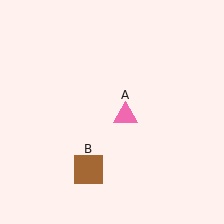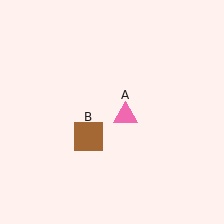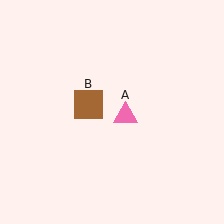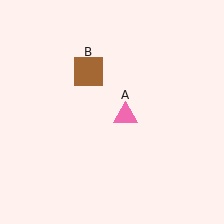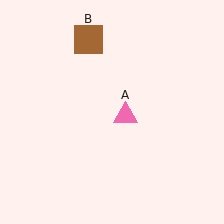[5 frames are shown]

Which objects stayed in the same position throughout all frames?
Pink triangle (object A) remained stationary.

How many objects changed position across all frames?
1 object changed position: brown square (object B).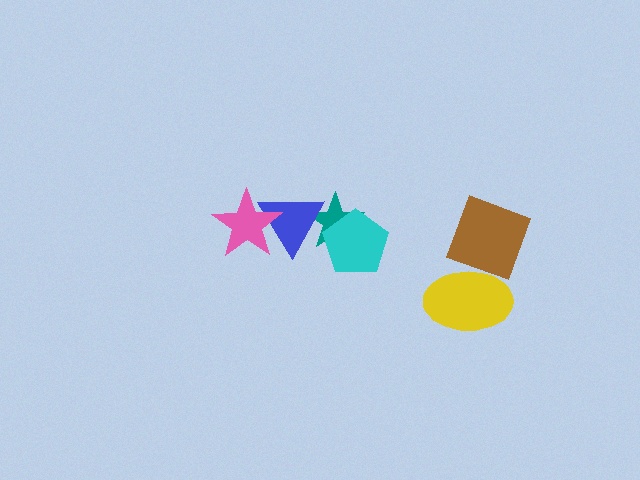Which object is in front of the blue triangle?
The pink star is in front of the blue triangle.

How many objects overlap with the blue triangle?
2 objects overlap with the blue triangle.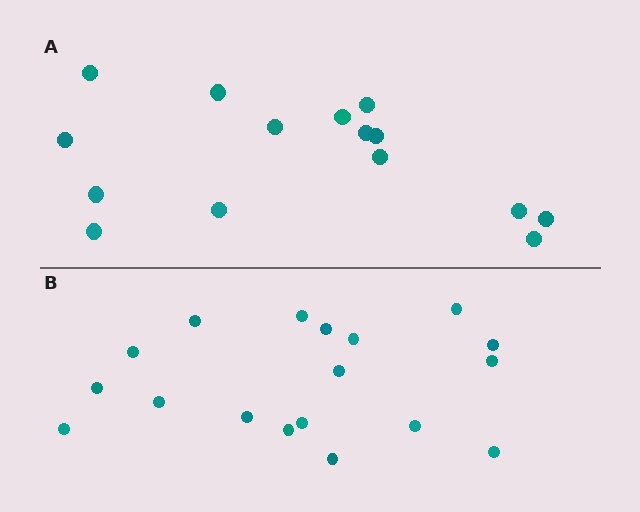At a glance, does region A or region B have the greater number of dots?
Region B (the bottom region) has more dots.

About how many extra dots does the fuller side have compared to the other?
Region B has just a few more — roughly 2 or 3 more dots than region A.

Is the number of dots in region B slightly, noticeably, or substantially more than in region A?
Region B has only slightly more — the two regions are fairly close. The ratio is roughly 1.2 to 1.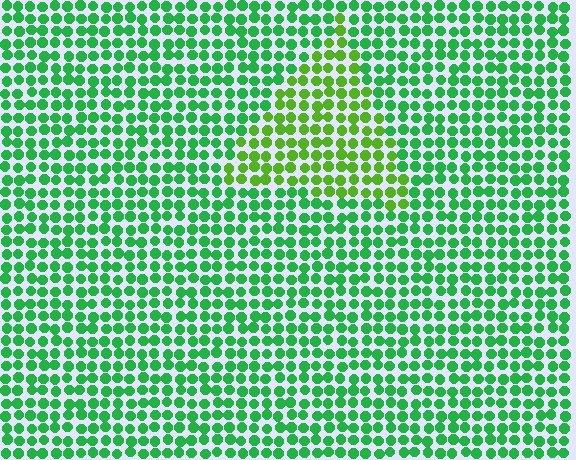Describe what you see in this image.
The image is filled with small green elements in a uniform arrangement. A triangle-shaped region is visible where the elements are tinted to a slightly different hue, forming a subtle color boundary.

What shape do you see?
I see a triangle.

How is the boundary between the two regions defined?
The boundary is defined purely by a slight shift in hue (about 34 degrees). Spacing, size, and orientation are identical on both sides.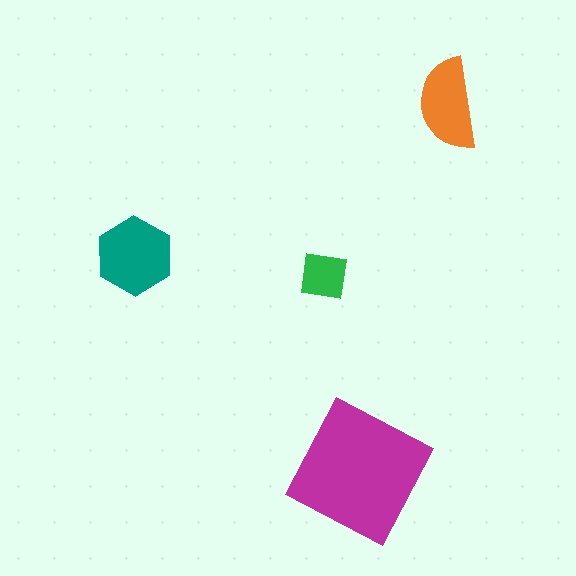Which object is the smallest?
The green square.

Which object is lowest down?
The magenta square is bottommost.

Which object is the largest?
The magenta square.